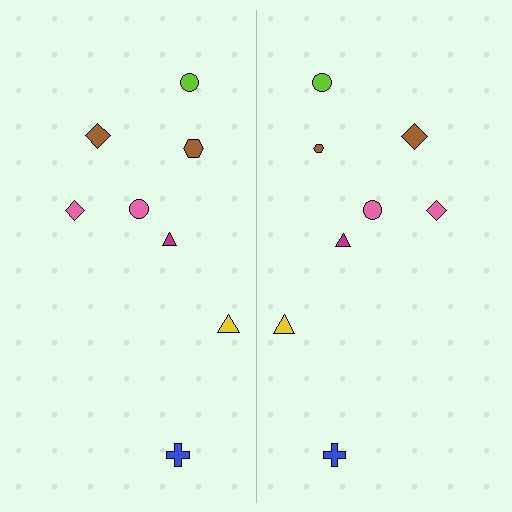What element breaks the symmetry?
The brown hexagon on the right side has a different size than its mirror counterpart.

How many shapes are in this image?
There are 16 shapes in this image.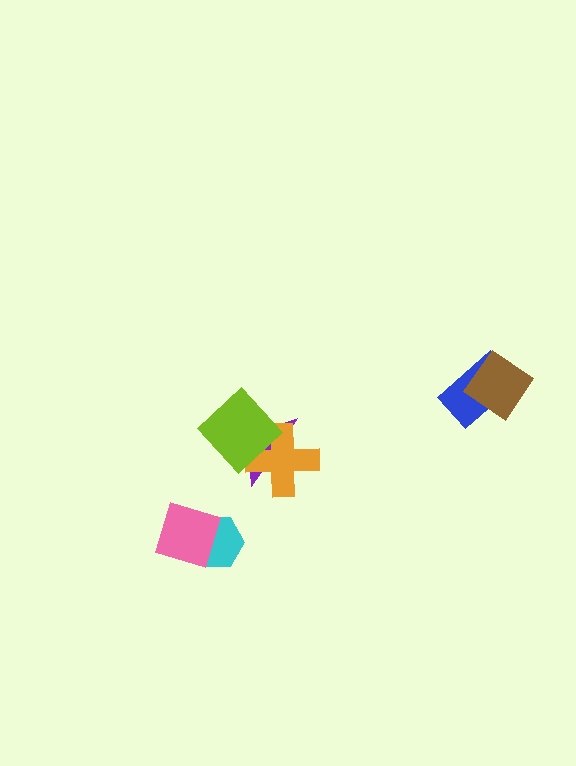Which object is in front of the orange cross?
The lime diamond is in front of the orange cross.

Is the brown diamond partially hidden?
No, no other shape covers it.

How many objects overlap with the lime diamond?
2 objects overlap with the lime diamond.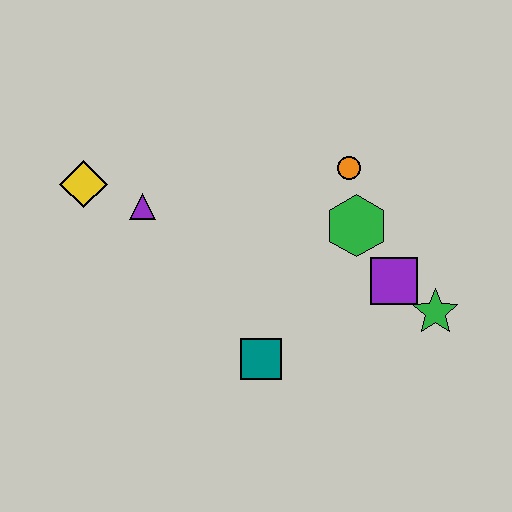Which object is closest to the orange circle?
The green hexagon is closest to the orange circle.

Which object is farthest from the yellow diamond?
The green star is farthest from the yellow diamond.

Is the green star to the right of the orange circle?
Yes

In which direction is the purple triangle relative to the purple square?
The purple triangle is to the left of the purple square.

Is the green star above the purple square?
No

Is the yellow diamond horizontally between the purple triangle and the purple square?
No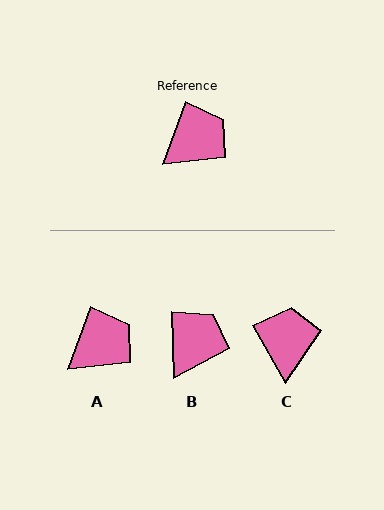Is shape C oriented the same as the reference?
No, it is off by about 50 degrees.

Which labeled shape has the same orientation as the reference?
A.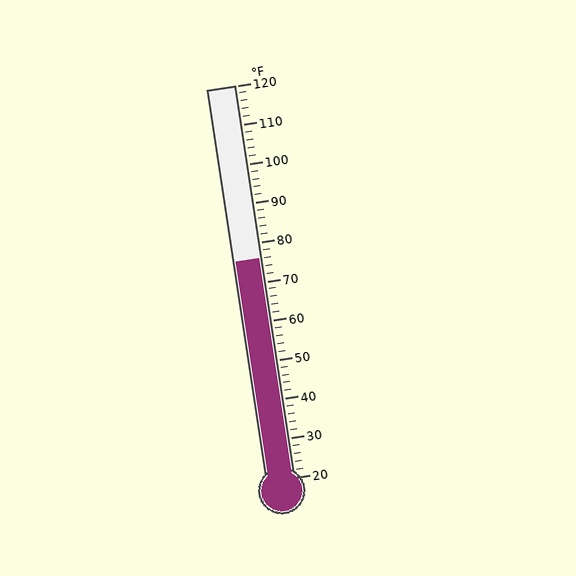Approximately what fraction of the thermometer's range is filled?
The thermometer is filled to approximately 55% of its range.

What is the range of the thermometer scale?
The thermometer scale ranges from 20°F to 120°F.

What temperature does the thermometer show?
The thermometer shows approximately 76°F.